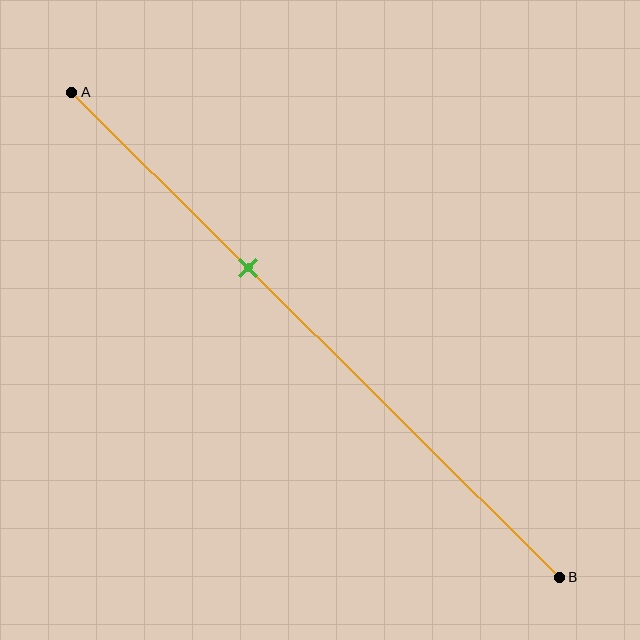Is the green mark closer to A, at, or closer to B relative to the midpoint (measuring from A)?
The green mark is closer to point A than the midpoint of segment AB.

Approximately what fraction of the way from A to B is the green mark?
The green mark is approximately 35% of the way from A to B.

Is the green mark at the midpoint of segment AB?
No, the mark is at about 35% from A, not at the 50% midpoint.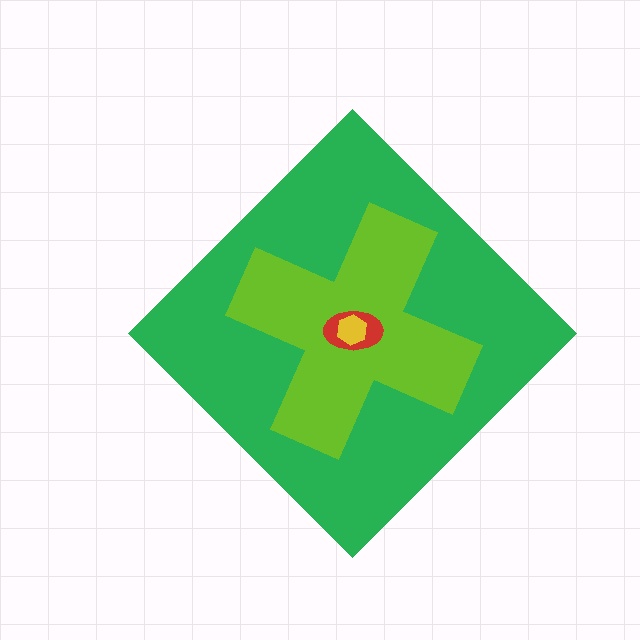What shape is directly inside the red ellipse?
The yellow hexagon.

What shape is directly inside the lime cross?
The red ellipse.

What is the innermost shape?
The yellow hexagon.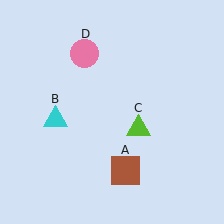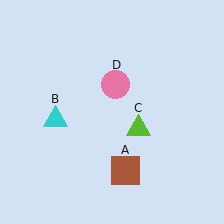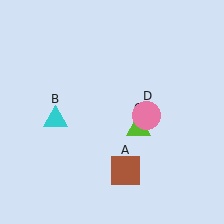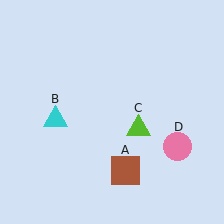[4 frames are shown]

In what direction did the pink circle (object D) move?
The pink circle (object D) moved down and to the right.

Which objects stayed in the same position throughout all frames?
Brown square (object A) and cyan triangle (object B) and lime triangle (object C) remained stationary.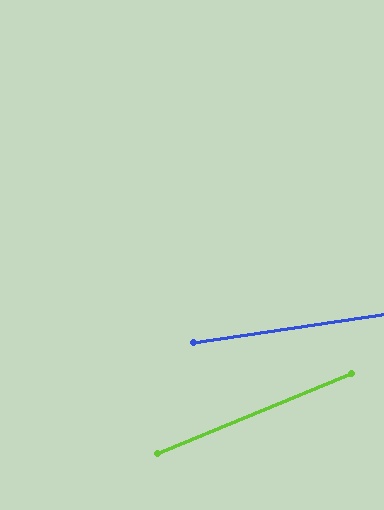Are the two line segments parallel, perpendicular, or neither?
Neither parallel nor perpendicular — they differ by about 14°.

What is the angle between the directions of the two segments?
Approximately 14 degrees.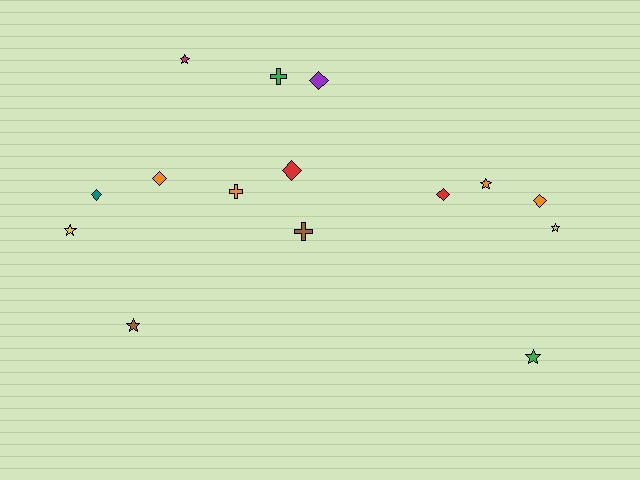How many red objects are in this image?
There are 2 red objects.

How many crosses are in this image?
There are 3 crosses.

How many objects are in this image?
There are 15 objects.